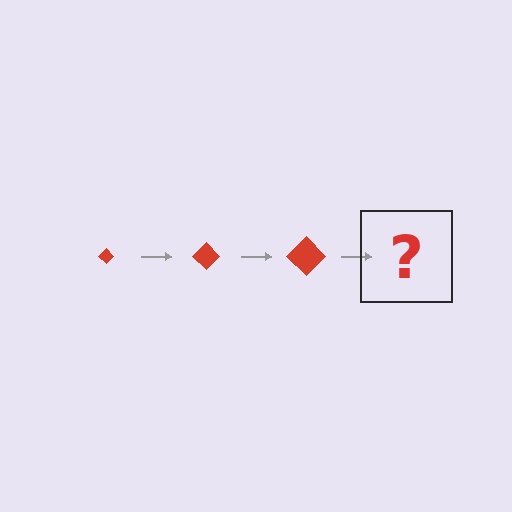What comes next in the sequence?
The next element should be a red diamond, larger than the previous one.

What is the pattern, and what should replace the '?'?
The pattern is that the diamond gets progressively larger each step. The '?' should be a red diamond, larger than the previous one.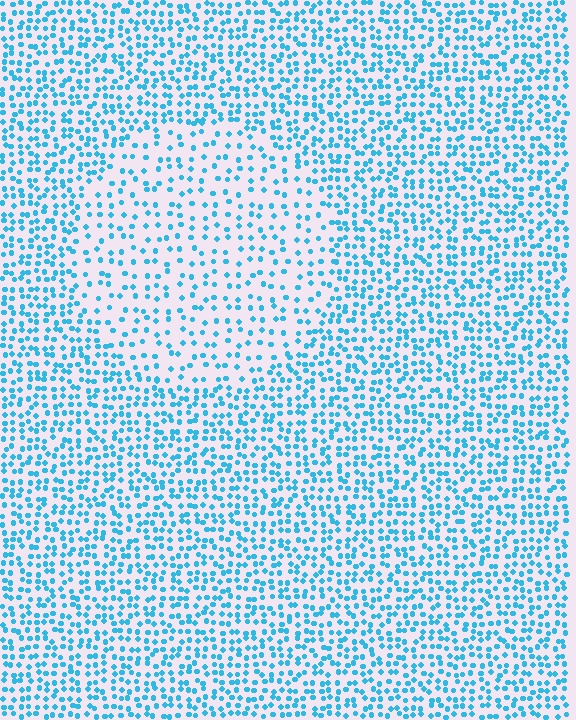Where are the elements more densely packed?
The elements are more densely packed outside the circle boundary.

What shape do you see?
I see a circle.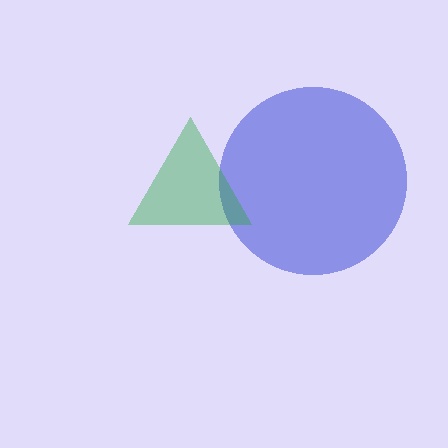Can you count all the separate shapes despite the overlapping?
Yes, there are 2 separate shapes.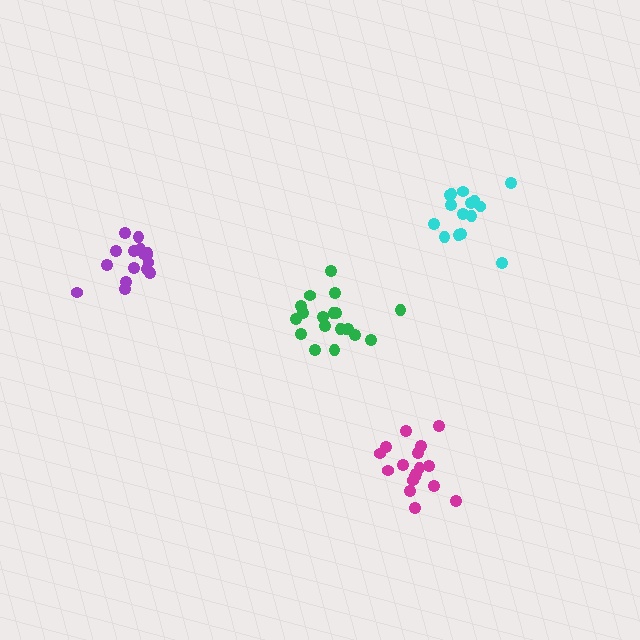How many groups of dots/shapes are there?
There are 4 groups.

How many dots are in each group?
Group 1: 19 dots, Group 2: 17 dots, Group 3: 15 dots, Group 4: 16 dots (67 total).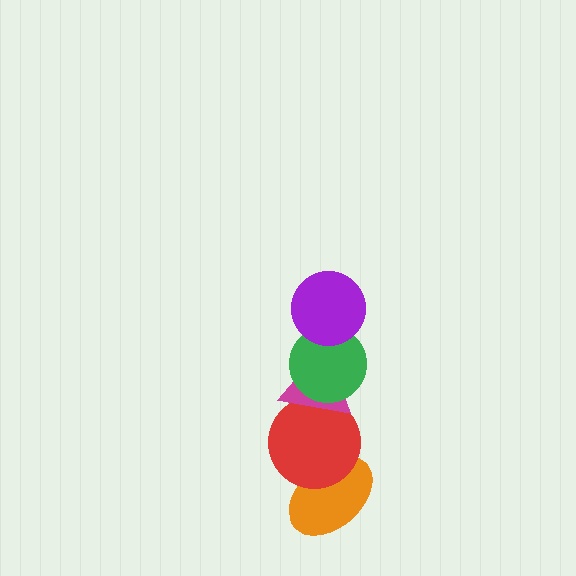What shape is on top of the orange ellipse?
The red circle is on top of the orange ellipse.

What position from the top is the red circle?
The red circle is 4th from the top.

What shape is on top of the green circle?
The purple circle is on top of the green circle.